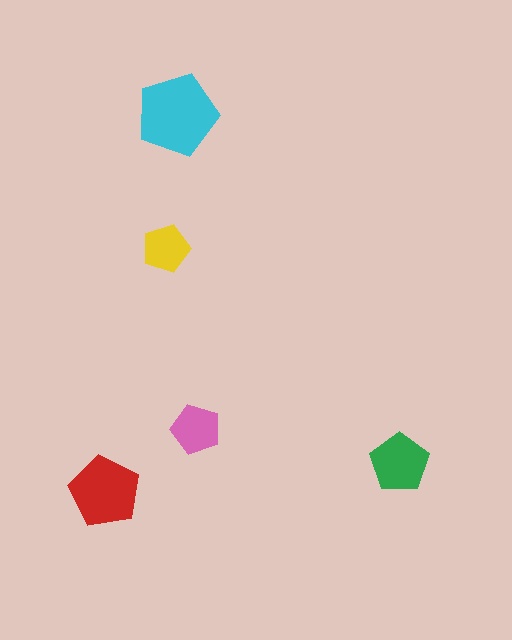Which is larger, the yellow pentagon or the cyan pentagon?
The cyan one.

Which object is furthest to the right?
The green pentagon is rightmost.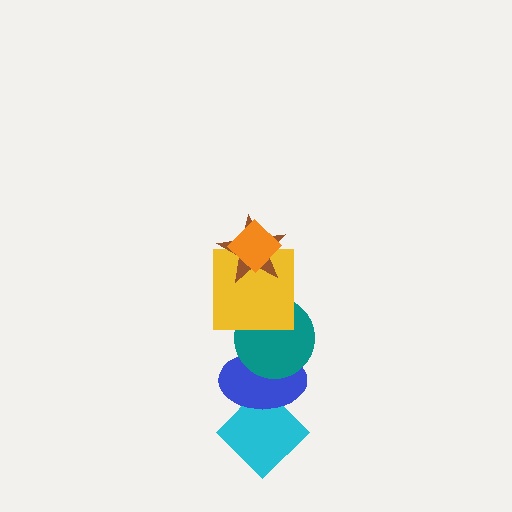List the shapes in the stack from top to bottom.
From top to bottom: the orange diamond, the brown star, the yellow square, the teal circle, the blue ellipse, the cyan diamond.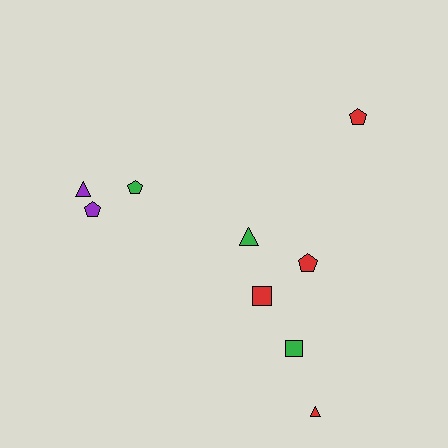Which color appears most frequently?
Red, with 4 objects.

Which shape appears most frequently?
Pentagon, with 4 objects.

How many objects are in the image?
There are 9 objects.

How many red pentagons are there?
There are 2 red pentagons.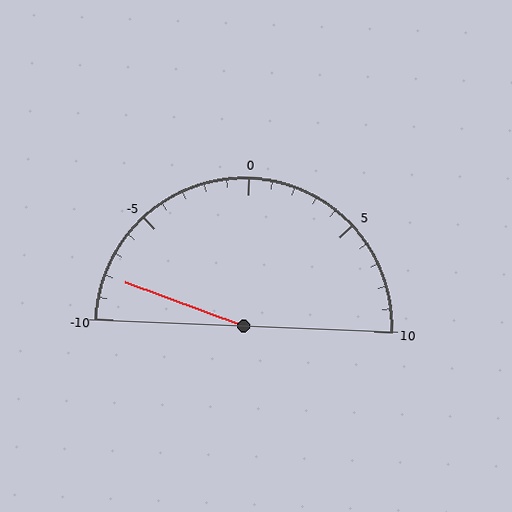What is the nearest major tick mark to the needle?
The nearest major tick mark is -10.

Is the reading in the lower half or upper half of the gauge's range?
The reading is in the lower half of the range (-10 to 10).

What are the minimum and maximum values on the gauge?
The gauge ranges from -10 to 10.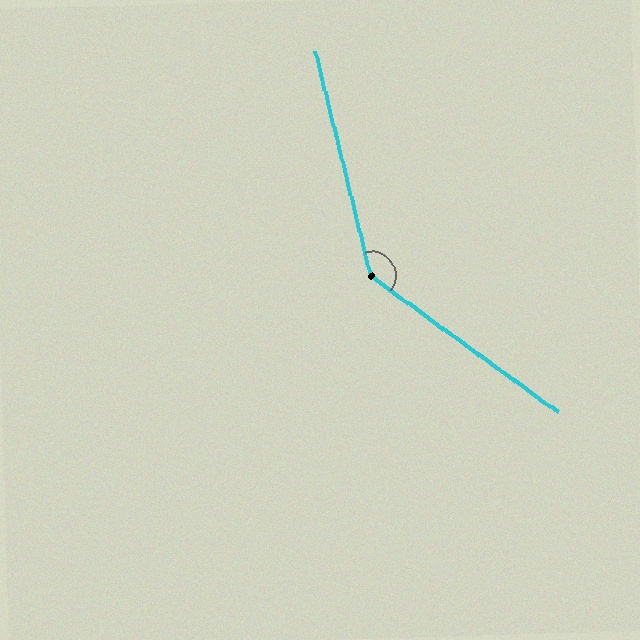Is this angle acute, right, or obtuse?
It is obtuse.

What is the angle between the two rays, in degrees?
Approximately 140 degrees.